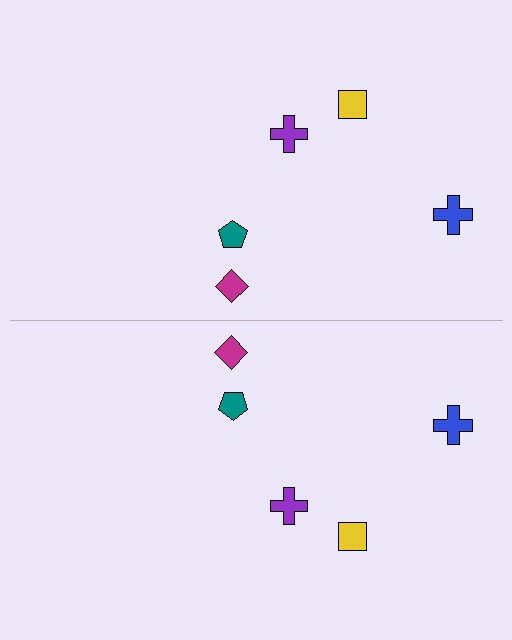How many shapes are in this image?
There are 10 shapes in this image.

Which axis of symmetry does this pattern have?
The pattern has a horizontal axis of symmetry running through the center of the image.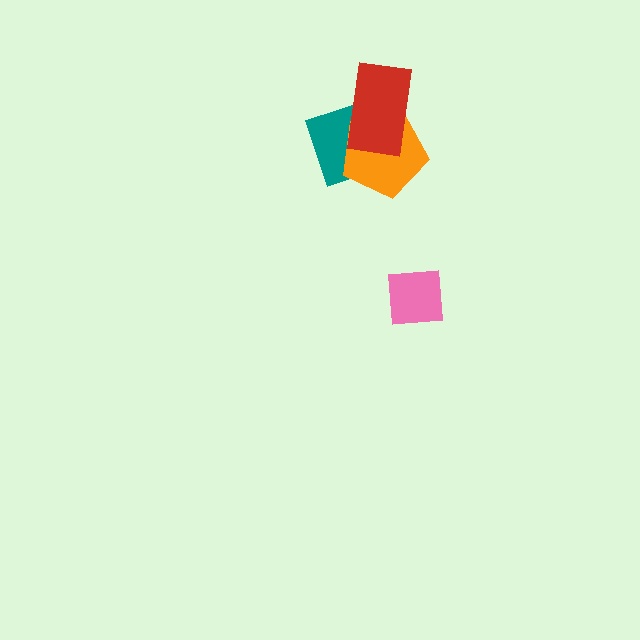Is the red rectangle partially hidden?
No, no other shape covers it.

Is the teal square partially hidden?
Yes, it is partially covered by another shape.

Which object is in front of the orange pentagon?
The red rectangle is in front of the orange pentagon.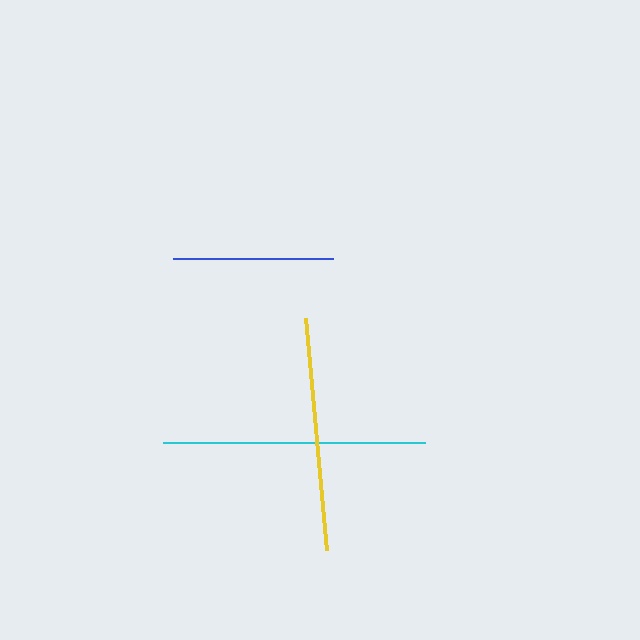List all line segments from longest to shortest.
From longest to shortest: cyan, yellow, blue.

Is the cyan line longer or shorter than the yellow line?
The cyan line is longer than the yellow line.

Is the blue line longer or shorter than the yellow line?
The yellow line is longer than the blue line.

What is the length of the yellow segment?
The yellow segment is approximately 233 pixels long.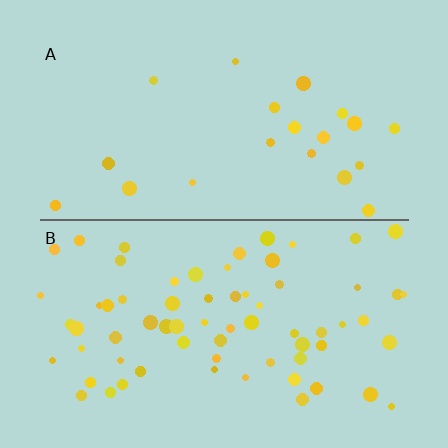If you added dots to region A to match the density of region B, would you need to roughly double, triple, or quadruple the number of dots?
Approximately triple.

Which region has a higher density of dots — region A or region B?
B (the bottom).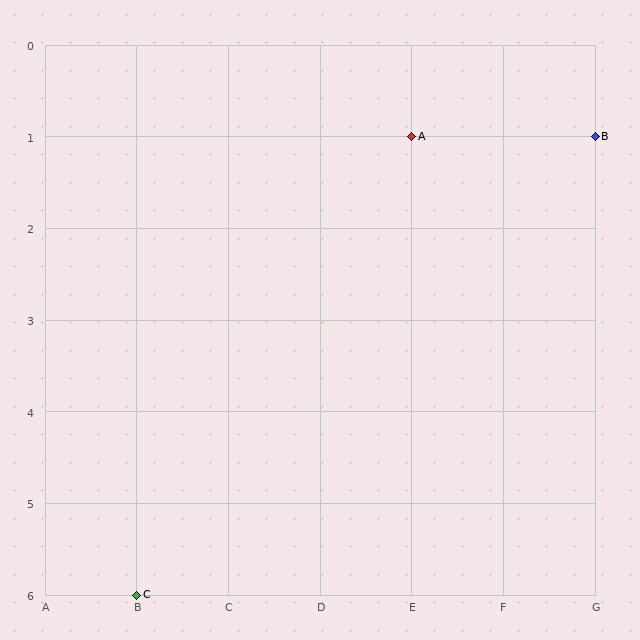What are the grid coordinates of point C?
Point C is at grid coordinates (B, 6).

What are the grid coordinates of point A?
Point A is at grid coordinates (E, 1).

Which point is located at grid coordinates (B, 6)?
Point C is at (B, 6).